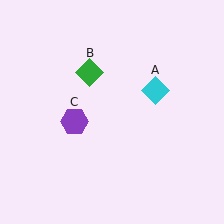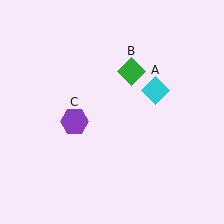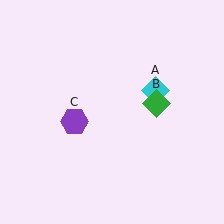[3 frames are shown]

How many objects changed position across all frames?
1 object changed position: green diamond (object B).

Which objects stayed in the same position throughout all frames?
Cyan diamond (object A) and purple hexagon (object C) remained stationary.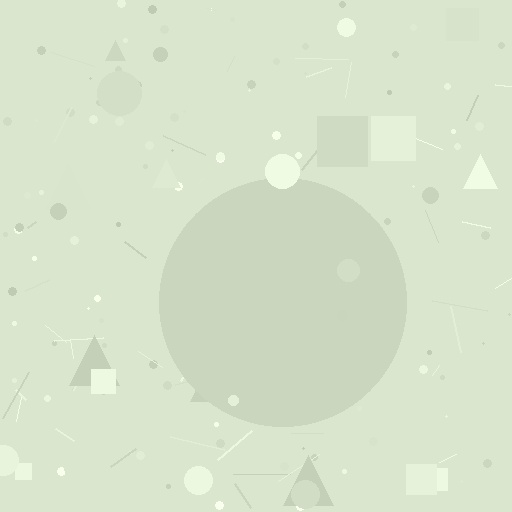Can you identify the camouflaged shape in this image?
The camouflaged shape is a circle.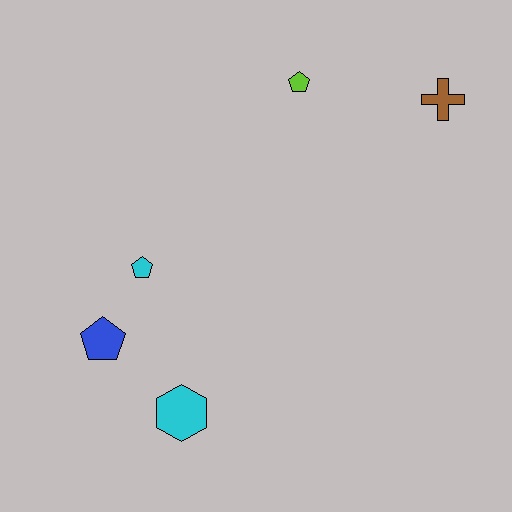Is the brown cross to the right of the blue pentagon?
Yes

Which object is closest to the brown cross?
The lime pentagon is closest to the brown cross.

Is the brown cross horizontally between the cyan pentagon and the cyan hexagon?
No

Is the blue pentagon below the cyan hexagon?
No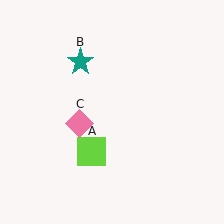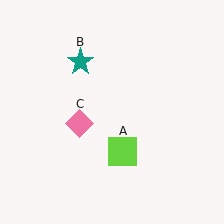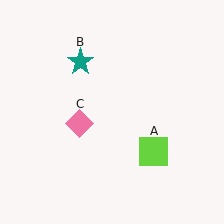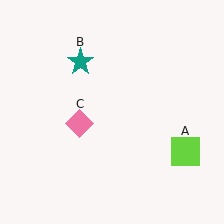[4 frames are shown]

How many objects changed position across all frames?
1 object changed position: lime square (object A).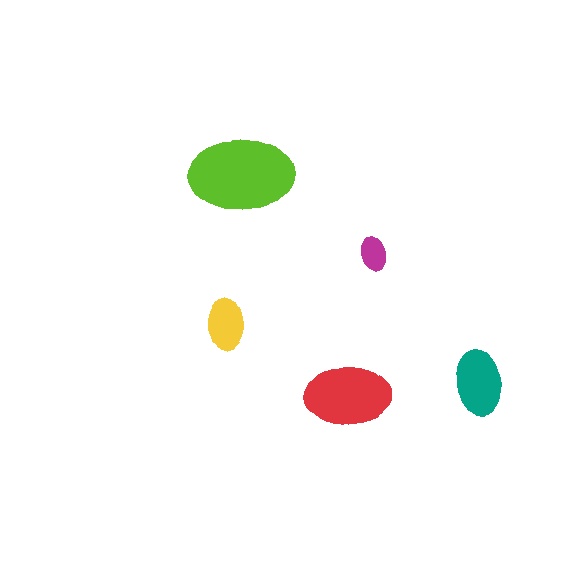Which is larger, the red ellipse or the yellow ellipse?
The red one.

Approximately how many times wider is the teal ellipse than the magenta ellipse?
About 2 times wider.